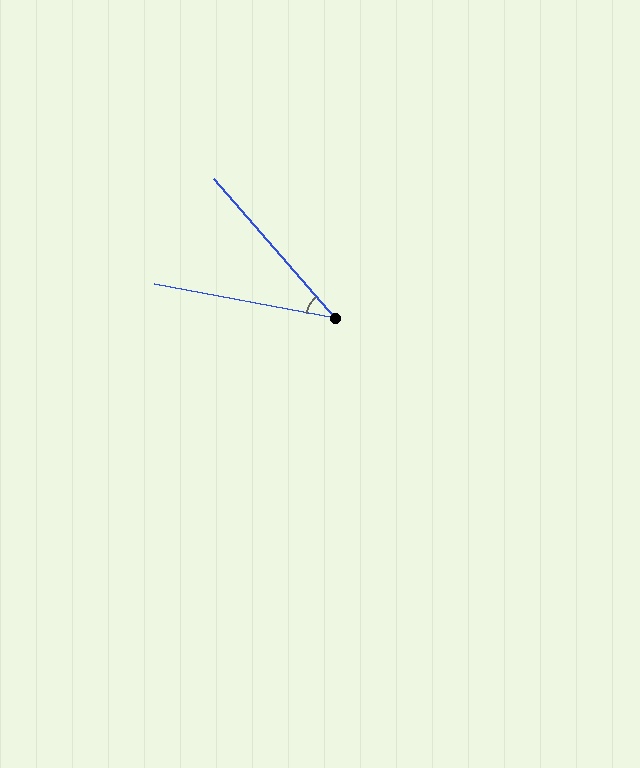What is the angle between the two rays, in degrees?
Approximately 38 degrees.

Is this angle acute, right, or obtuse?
It is acute.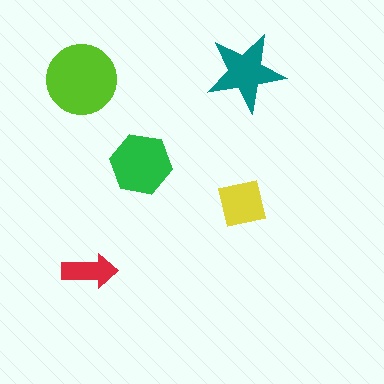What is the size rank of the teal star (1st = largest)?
3rd.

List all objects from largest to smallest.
The lime circle, the green hexagon, the teal star, the yellow square, the red arrow.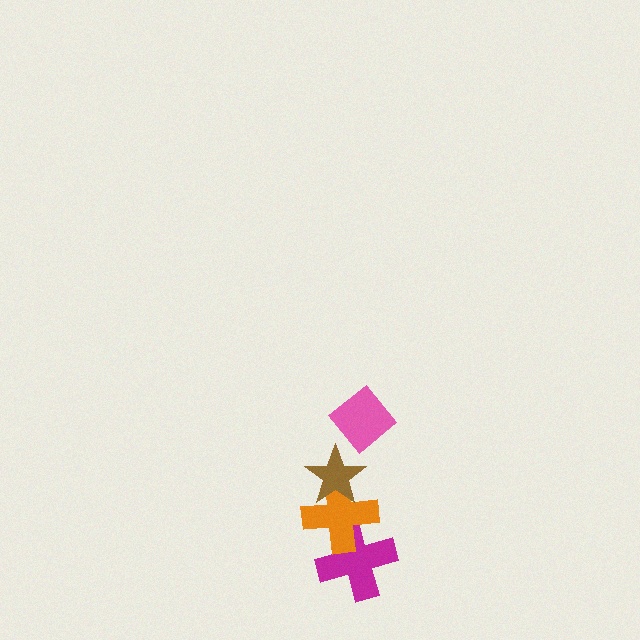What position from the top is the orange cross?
The orange cross is 3rd from the top.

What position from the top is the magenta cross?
The magenta cross is 4th from the top.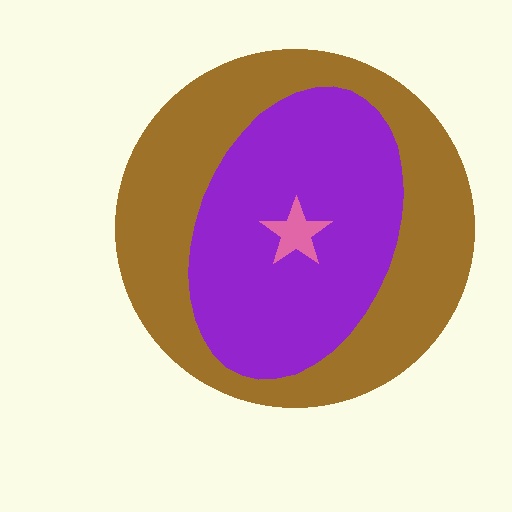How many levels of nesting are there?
3.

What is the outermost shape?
The brown circle.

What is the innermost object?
The pink star.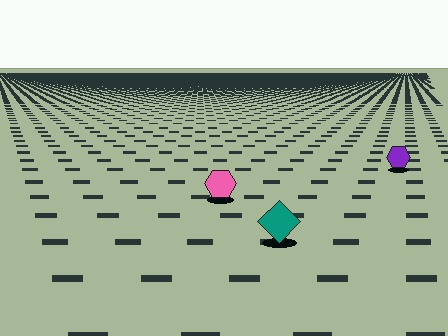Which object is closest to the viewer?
The teal diamond is closest. The texture marks near it are larger and more spread out.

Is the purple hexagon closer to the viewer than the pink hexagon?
No. The pink hexagon is closer — you can tell from the texture gradient: the ground texture is coarser near it.